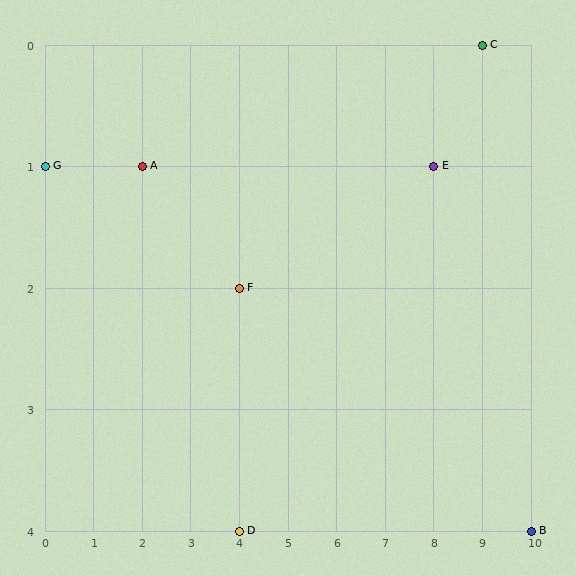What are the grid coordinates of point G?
Point G is at grid coordinates (0, 1).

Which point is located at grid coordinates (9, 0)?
Point C is at (9, 0).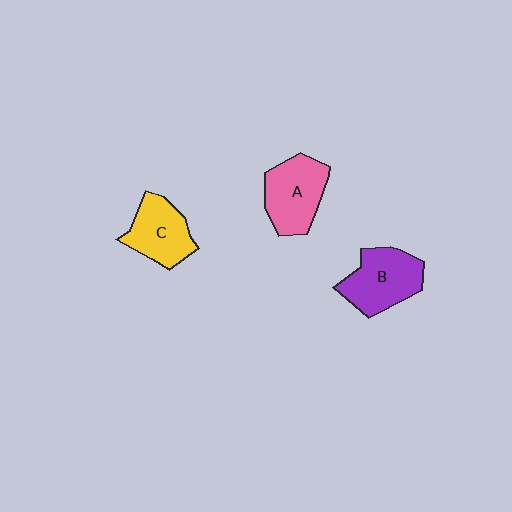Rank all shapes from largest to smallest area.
From largest to smallest: B (purple), A (pink), C (yellow).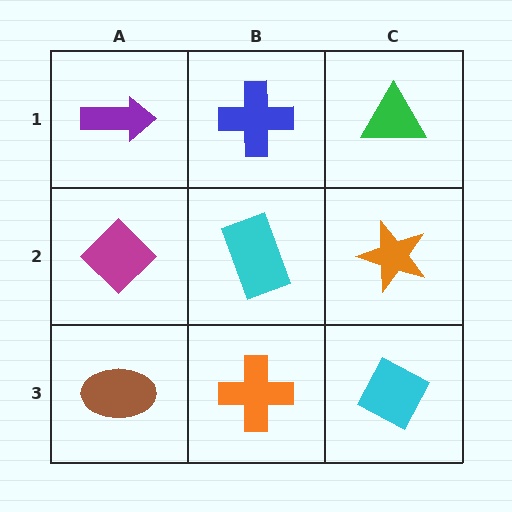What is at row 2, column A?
A magenta diamond.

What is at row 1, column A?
A purple arrow.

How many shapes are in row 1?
3 shapes.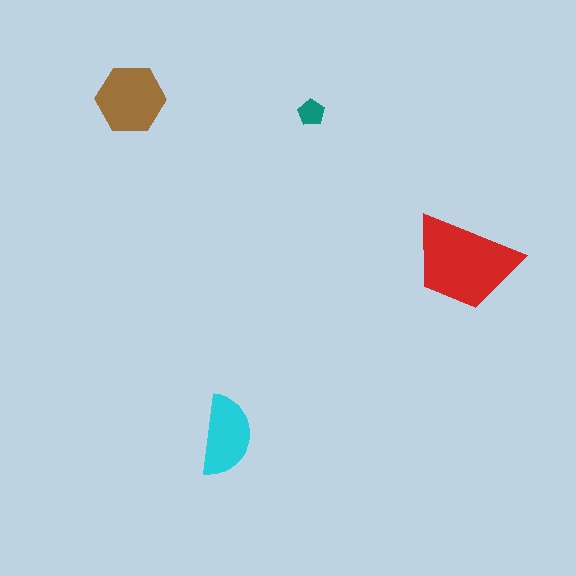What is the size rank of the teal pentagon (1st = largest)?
4th.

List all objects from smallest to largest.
The teal pentagon, the cyan semicircle, the brown hexagon, the red trapezoid.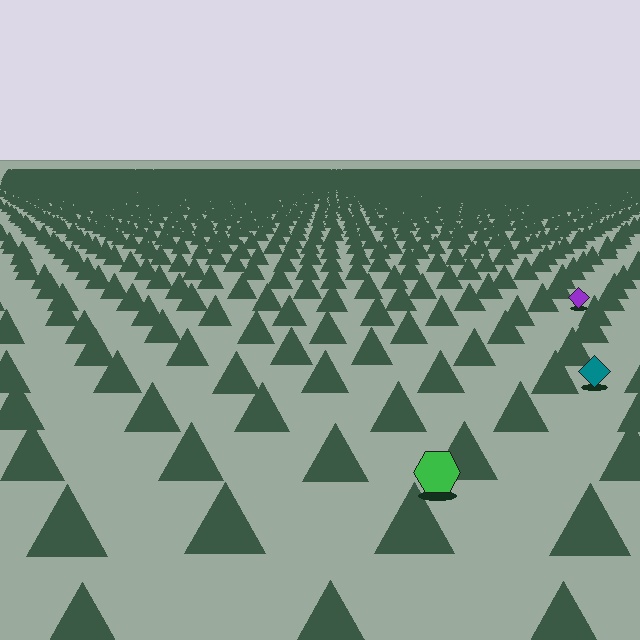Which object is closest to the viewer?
The green hexagon is closest. The texture marks near it are larger and more spread out.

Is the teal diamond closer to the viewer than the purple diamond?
Yes. The teal diamond is closer — you can tell from the texture gradient: the ground texture is coarser near it.